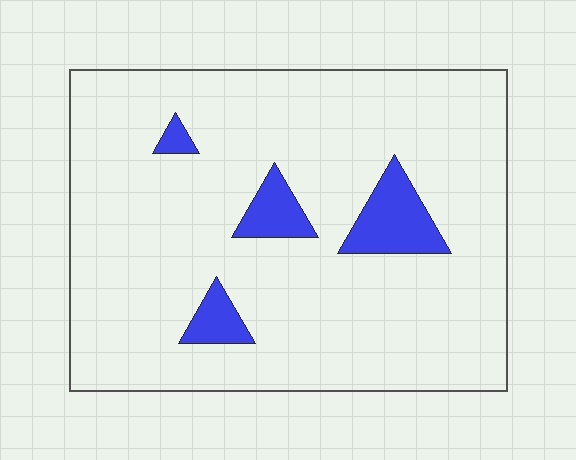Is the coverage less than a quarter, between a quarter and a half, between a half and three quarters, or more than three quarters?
Less than a quarter.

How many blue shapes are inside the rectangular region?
4.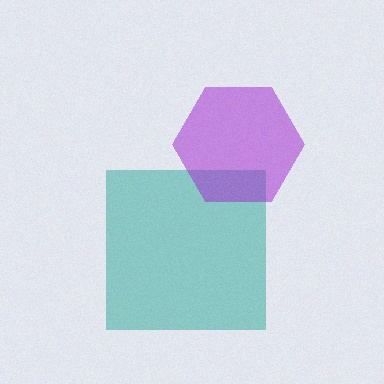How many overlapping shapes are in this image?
There are 2 overlapping shapes in the image.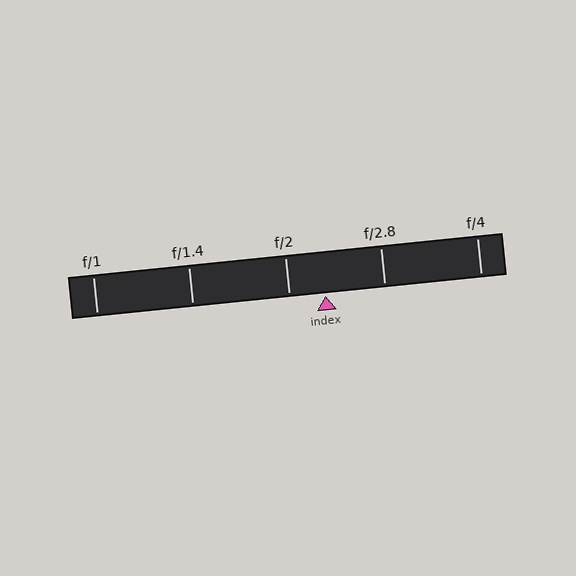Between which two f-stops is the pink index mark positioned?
The index mark is between f/2 and f/2.8.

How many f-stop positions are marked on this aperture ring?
There are 5 f-stop positions marked.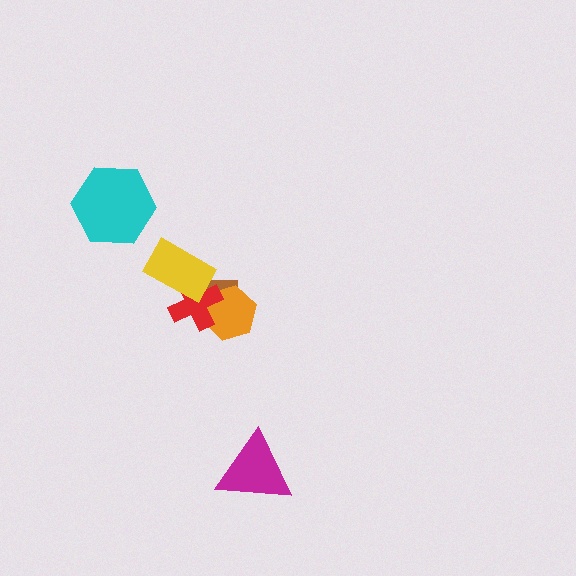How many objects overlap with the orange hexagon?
2 objects overlap with the orange hexagon.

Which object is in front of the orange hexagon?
The red cross is in front of the orange hexagon.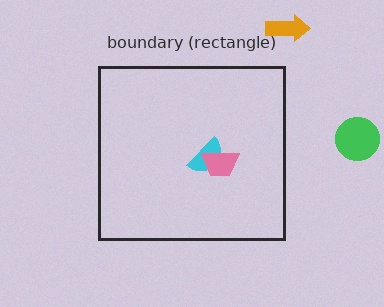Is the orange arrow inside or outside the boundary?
Outside.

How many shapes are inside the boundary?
2 inside, 2 outside.